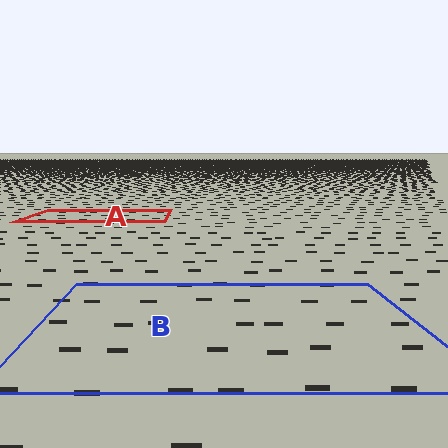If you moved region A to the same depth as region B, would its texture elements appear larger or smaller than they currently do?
They would appear larger. At a closer depth, the same texture elements are projected at a bigger on-screen size.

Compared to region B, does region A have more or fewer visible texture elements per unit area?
Region A has more texture elements per unit area — they are packed more densely because it is farther away.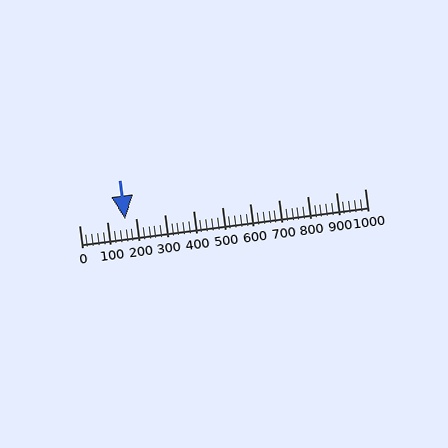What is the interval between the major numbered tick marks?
The major tick marks are spaced 100 units apart.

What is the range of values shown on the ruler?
The ruler shows values from 0 to 1000.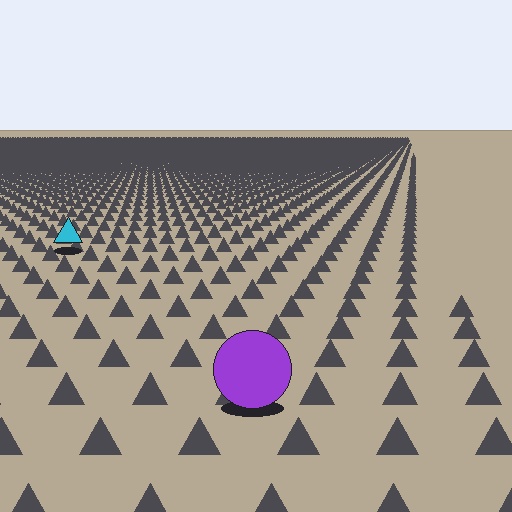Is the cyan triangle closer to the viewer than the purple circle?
No. The purple circle is closer — you can tell from the texture gradient: the ground texture is coarser near it.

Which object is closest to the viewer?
The purple circle is closest. The texture marks near it are larger and more spread out.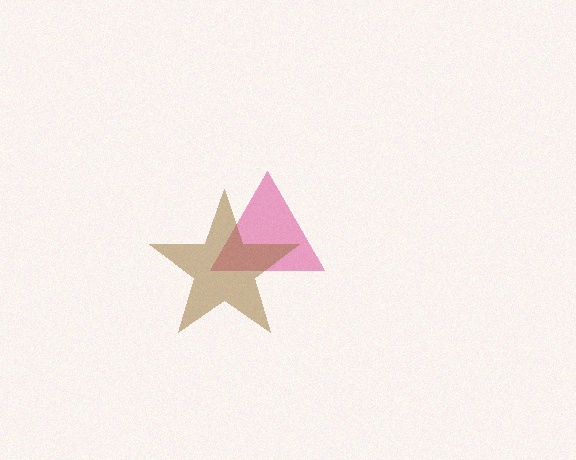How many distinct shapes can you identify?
There are 2 distinct shapes: a pink triangle, a brown star.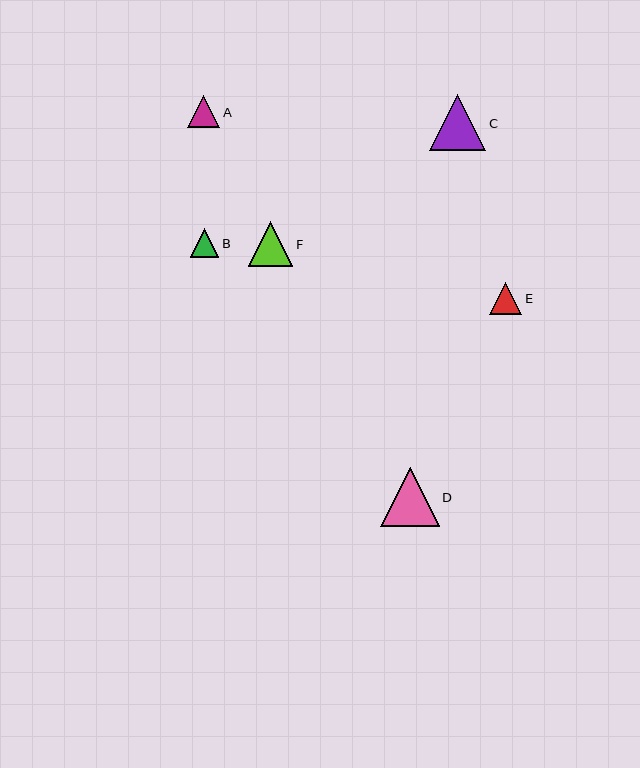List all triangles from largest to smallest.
From largest to smallest: D, C, F, E, A, B.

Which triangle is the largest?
Triangle D is the largest with a size of approximately 58 pixels.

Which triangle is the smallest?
Triangle B is the smallest with a size of approximately 28 pixels.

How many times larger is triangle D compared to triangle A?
Triangle D is approximately 1.8 times the size of triangle A.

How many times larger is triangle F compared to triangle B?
Triangle F is approximately 1.6 times the size of triangle B.